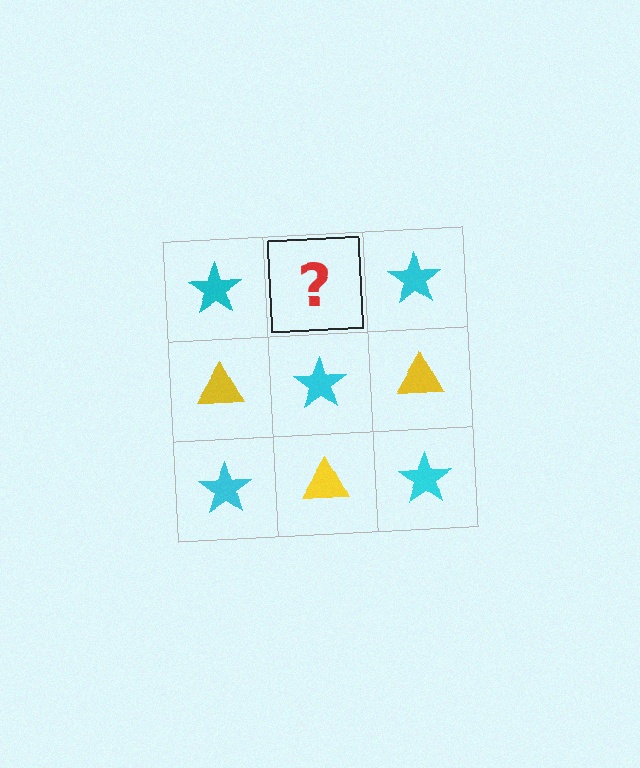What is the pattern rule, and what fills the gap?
The rule is that it alternates cyan star and yellow triangle in a checkerboard pattern. The gap should be filled with a yellow triangle.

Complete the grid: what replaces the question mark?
The question mark should be replaced with a yellow triangle.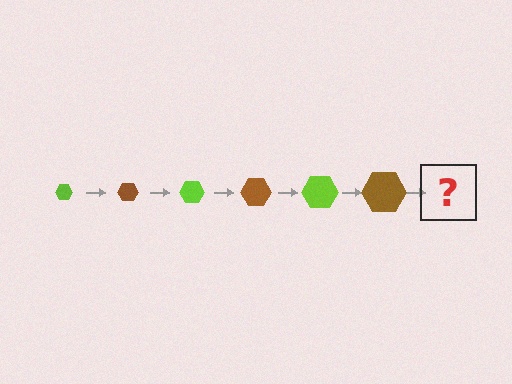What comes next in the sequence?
The next element should be a lime hexagon, larger than the previous one.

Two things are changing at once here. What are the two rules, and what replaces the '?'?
The two rules are that the hexagon grows larger each step and the color cycles through lime and brown. The '?' should be a lime hexagon, larger than the previous one.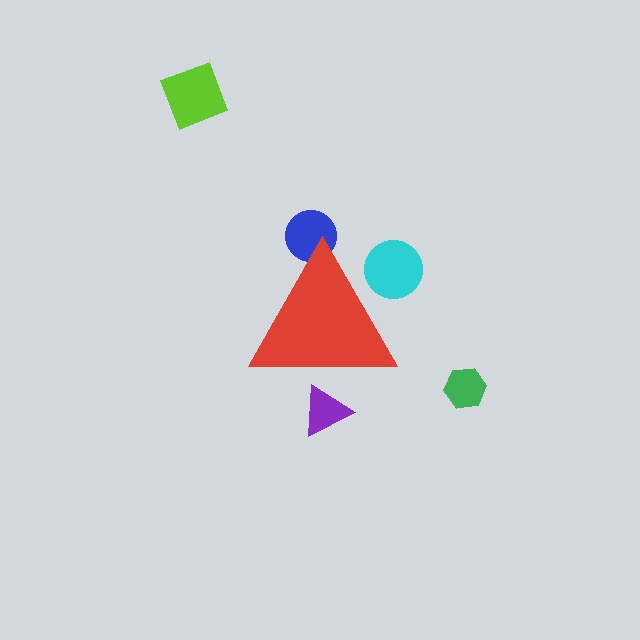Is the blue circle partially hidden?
Yes, the blue circle is partially hidden behind the red triangle.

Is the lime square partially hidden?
No, the lime square is fully visible.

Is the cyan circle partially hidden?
Yes, the cyan circle is partially hidden behind the red triangle.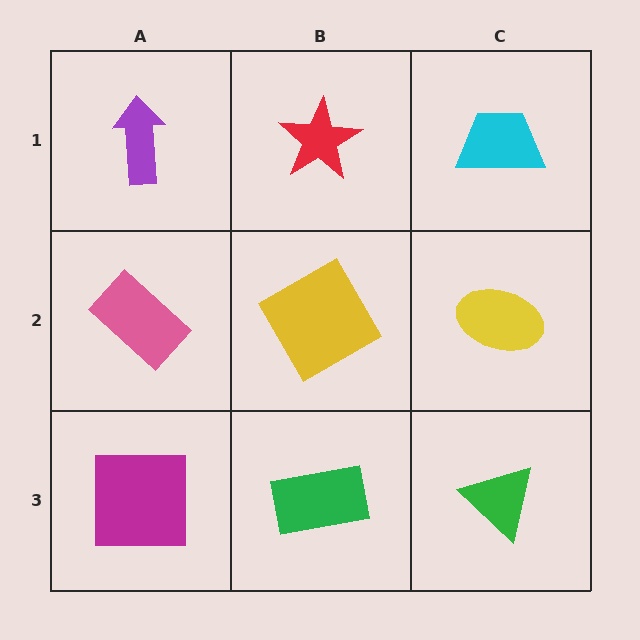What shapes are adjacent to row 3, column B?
A yellow diamond (row 2, column B), a magenta square (row 3, column A), a green triangle (row 3, column C).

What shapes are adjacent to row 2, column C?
A cyan trapezoid (row 1, column C), a green triangle (row 3, column C), a yellow diamond (row 2, column B).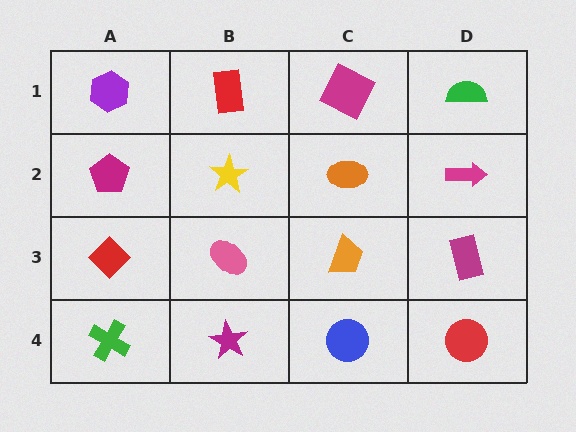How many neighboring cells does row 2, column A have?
3.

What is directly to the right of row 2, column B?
An orange ellipse.